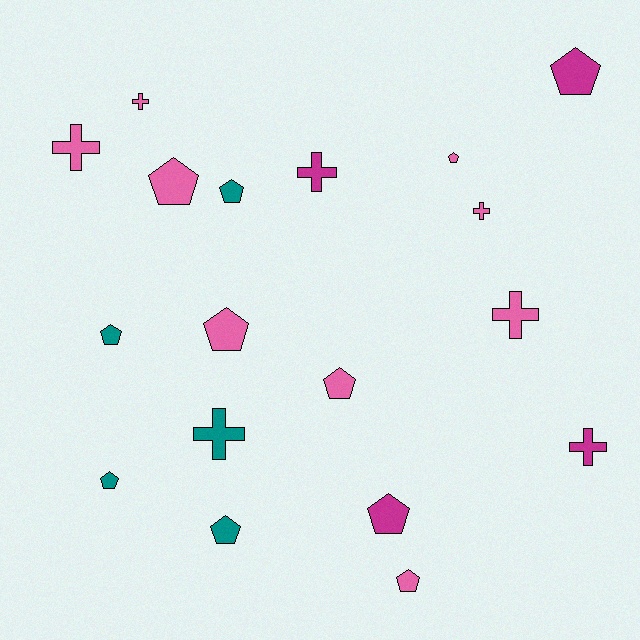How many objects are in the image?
There are 18 objects.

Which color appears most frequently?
Pink, with 9 objects.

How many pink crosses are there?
There are 4 pink crosses.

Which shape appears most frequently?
Pentagon, with 11 objects.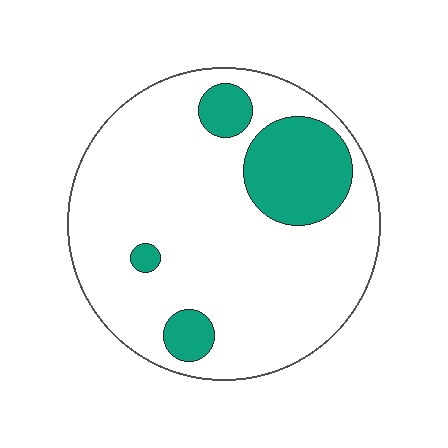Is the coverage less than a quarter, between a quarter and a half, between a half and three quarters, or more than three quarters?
Less than a quarter.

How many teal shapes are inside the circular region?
4.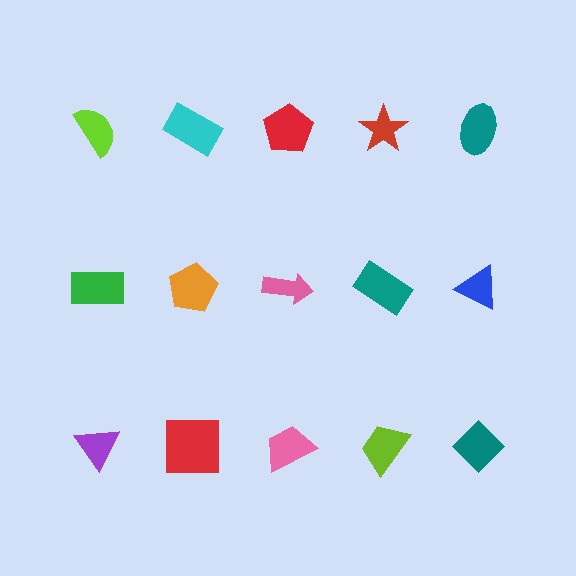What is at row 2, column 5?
A blue triangle.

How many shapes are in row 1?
5 shapes.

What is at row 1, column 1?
A lime semicircle.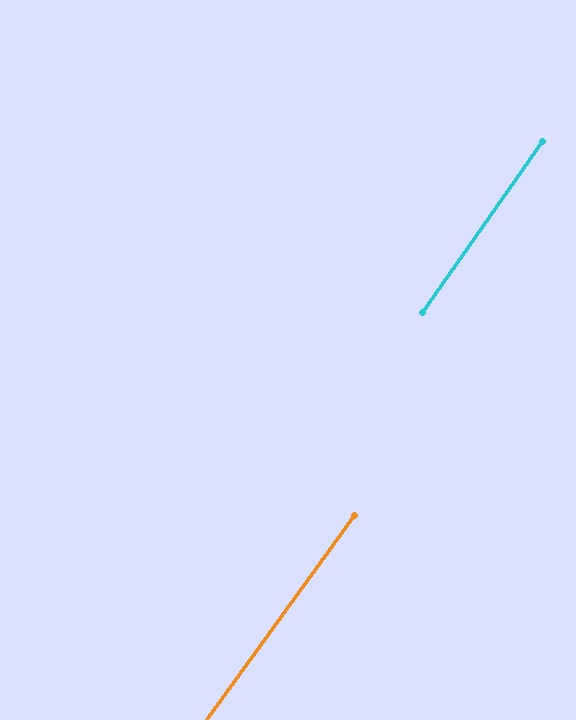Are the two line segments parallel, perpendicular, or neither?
Parallel — their directions differ by only 0.9°.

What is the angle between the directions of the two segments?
Approximately 1 degree.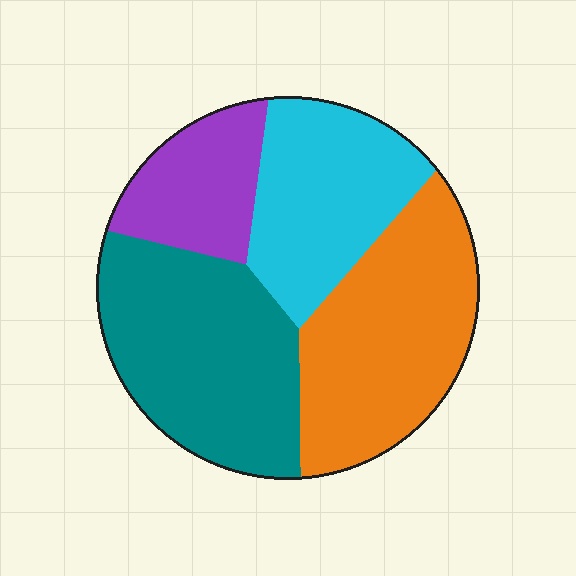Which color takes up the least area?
Purple, at roughly 15%.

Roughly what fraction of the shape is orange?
Orange covers about 30% of the shape.